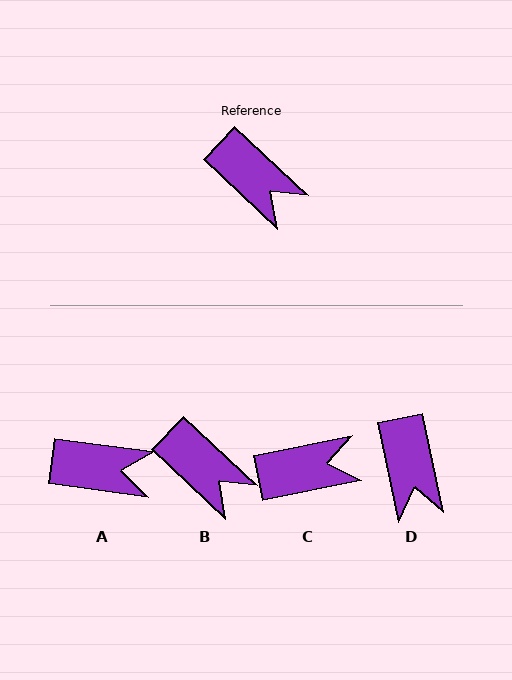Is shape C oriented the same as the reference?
No, it is off by about 55 degrees.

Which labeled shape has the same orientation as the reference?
B.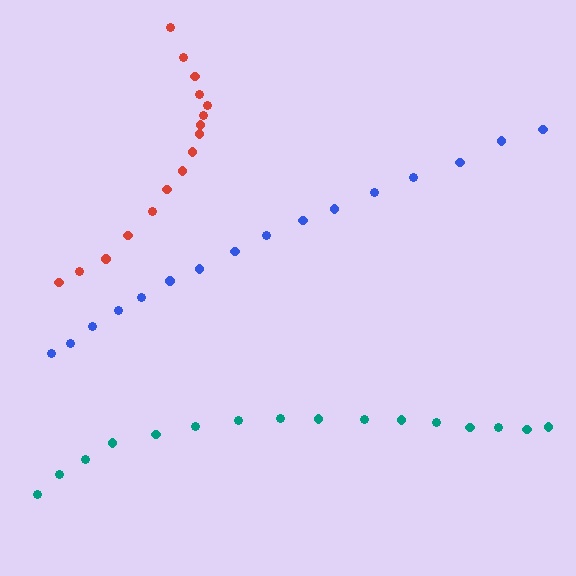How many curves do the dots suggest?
There are 3 distinct paths.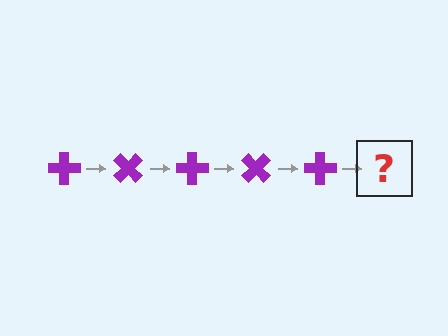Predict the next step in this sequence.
The next step is a purple cross rotated 225 degrees.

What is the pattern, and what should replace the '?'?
The pattern is that the cross rotates 45 degrees each step. The '?' should be a purple cross rotated 225 degrees.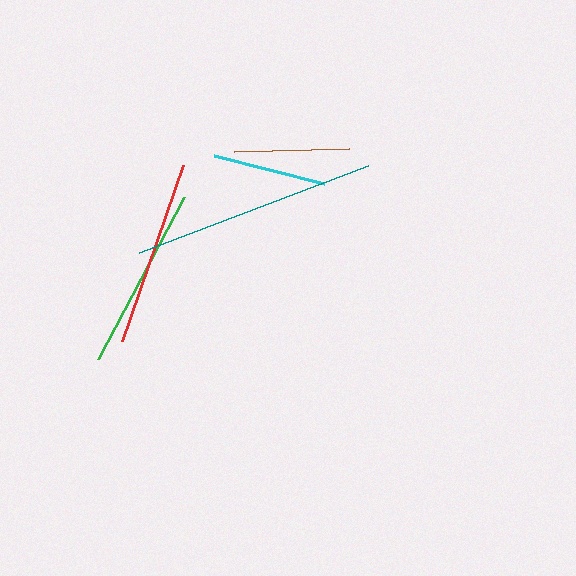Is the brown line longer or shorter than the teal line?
The teal line is longer than the brown line.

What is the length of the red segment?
The red segment is approximately 187 pixels long.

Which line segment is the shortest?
The cyan line is the shortest at approximately 113 pixels.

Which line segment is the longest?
The teal line is the longest at approximately 246 pixels.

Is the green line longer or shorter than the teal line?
The teal line is longer than the green line.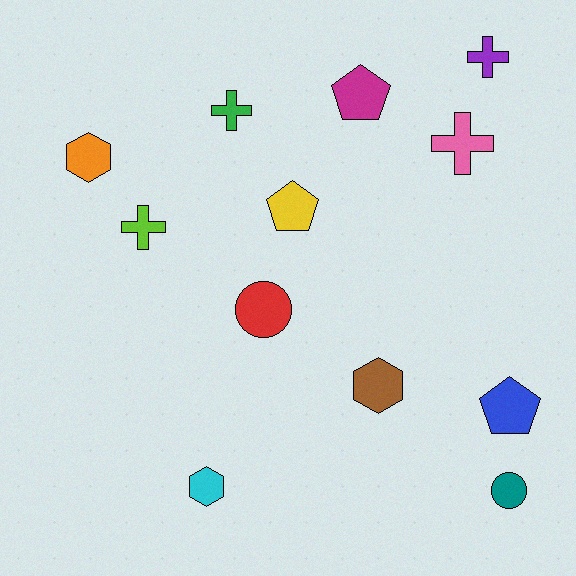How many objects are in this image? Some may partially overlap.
There are 12 objects.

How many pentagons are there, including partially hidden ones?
There are 3 pentagons.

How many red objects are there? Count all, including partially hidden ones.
There is 1 red object.